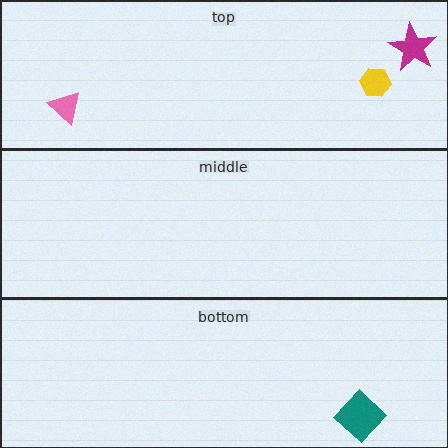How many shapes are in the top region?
3.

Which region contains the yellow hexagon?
The top region.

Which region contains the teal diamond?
The bottom region.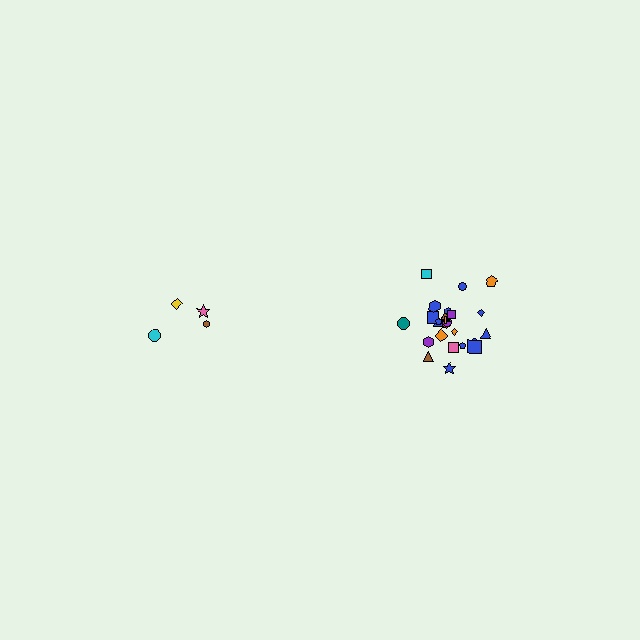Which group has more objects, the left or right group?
The right group.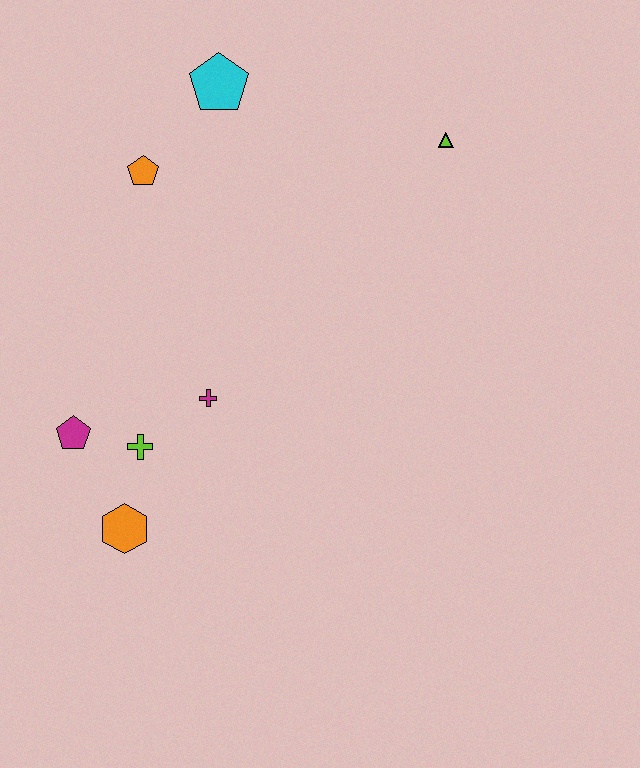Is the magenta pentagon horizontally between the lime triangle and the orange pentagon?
No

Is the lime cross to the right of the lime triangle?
No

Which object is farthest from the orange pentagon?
The orange hexagon is farthest from the orange pentagon.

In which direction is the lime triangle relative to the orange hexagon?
The lime triangle is above the orange hexagon.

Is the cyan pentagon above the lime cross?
Yes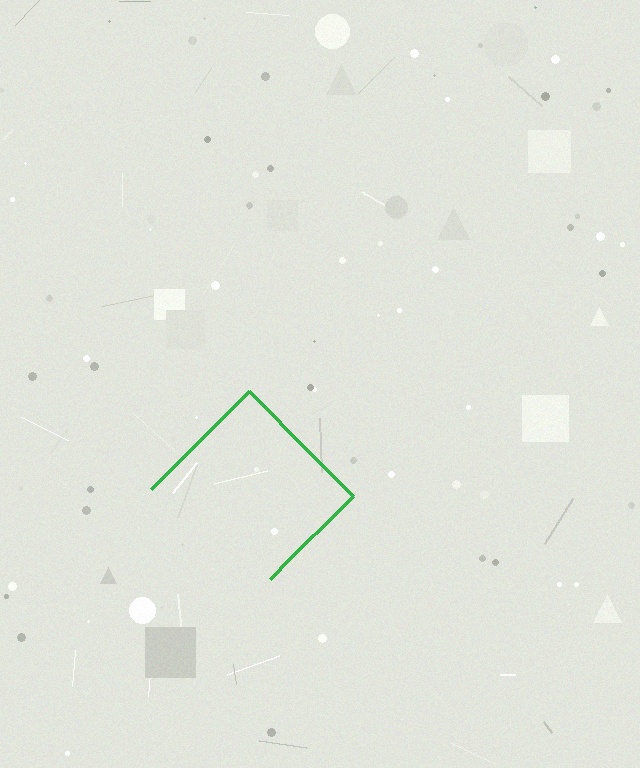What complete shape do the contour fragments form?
The contour fragments form a diamond.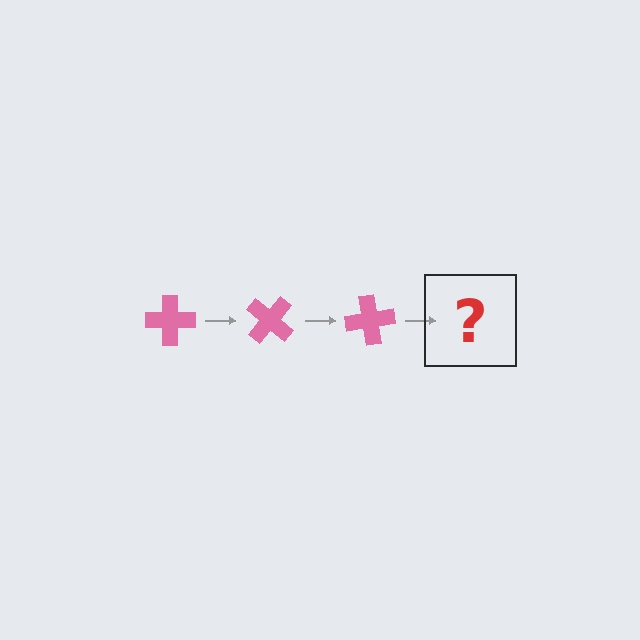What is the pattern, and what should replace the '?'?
The pattern is that the cross rotates 40 degrees each step. The '?' should be a pink cross rotated 120 degrees.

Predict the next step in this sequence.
The next step is a pink cross rotated 120 degrees.